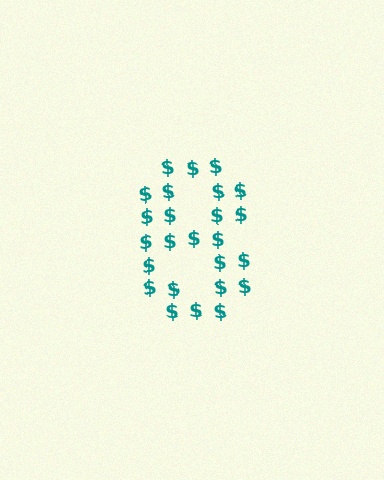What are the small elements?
The small elements are dollar signs.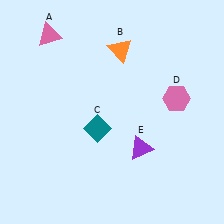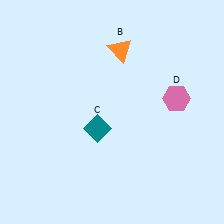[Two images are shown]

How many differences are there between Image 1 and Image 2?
There are 2 differences between the two images.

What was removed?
The purple triangle (E), the pink triangle (A) were removed in Image 2.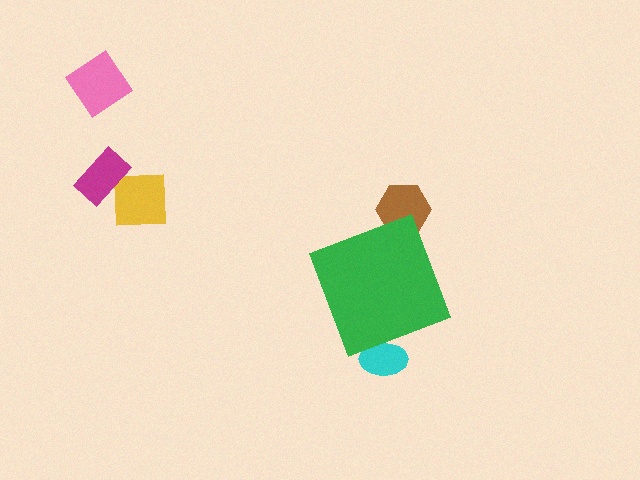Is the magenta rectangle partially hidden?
No, the magenta rectangle is fully visible.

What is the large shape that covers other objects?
A green diamond.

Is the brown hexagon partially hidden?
Yes, the brown hexagon is partially hidden behind the green diamond.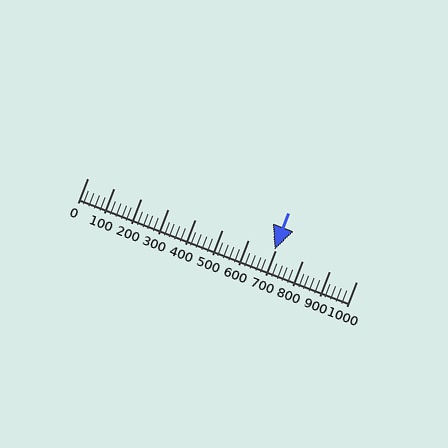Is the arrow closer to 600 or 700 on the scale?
The arrow is closer to 700.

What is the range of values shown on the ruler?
The ruler shows values from 0 to 1000.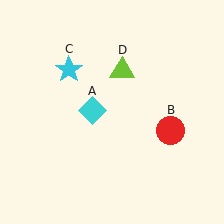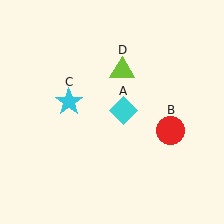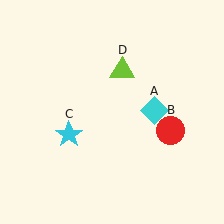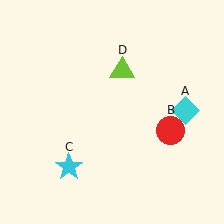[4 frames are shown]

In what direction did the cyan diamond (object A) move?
The cyan diamond (object A) moved right.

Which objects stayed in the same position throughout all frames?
Red circle (object B) and lime triangle (object D) remained stationary.